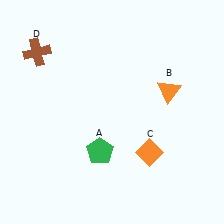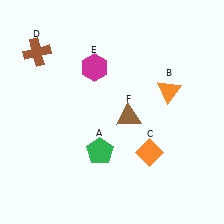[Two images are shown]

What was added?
A magenta hexagon (E), a brown triangle (F) were added in Image 2.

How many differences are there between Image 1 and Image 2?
There are 2 differences between the two images.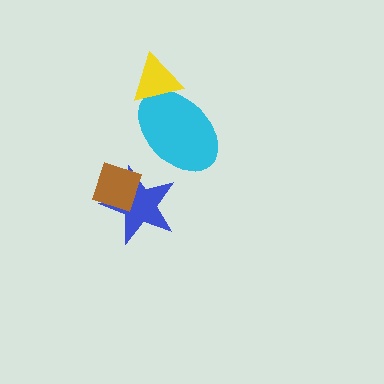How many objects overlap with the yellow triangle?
1 object overlaps with the yellow triangle.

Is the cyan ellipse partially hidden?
Yes, it is partially covered by another shape.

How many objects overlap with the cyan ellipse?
1 object overlaps with the cyan ellipse.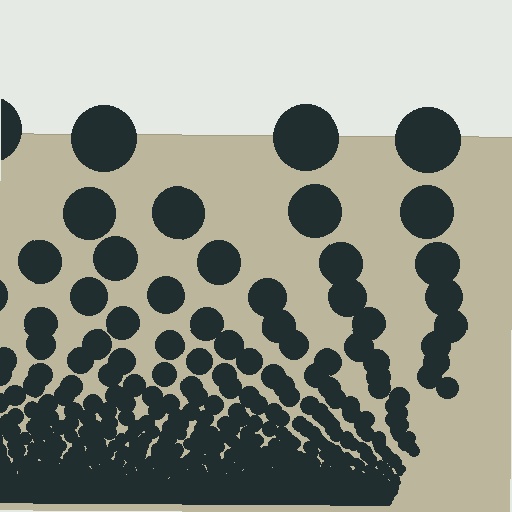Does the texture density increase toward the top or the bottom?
Density increases toward the bottom.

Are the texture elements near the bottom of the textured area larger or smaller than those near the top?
Smaller. The gradient is inverted — elements near the bottom are smaller and denser.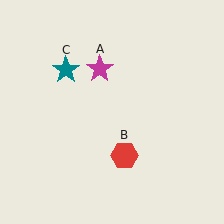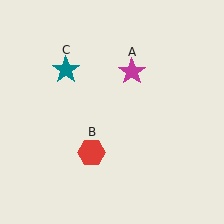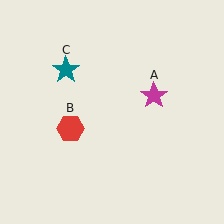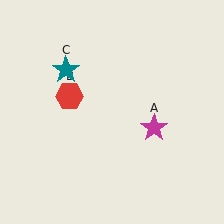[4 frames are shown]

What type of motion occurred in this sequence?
The magenta star (object A), red hexagon (object B) rotated clockwise around the center of the scene.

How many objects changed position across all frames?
2 objects changed position: magenta star (object A), red hexagon (object B).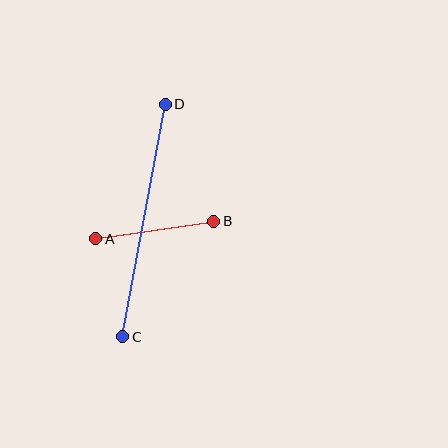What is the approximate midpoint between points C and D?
The midpoint is at approximately (144, 221) pixels.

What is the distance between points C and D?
The distance is approximately 236 pixels.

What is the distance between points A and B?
The distance is approximately 119 pixels.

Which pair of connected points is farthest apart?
Points C and D are farthest apart.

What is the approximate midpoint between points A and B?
The midpoint is at approximately (155, 230) pixels.